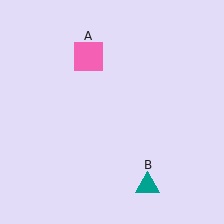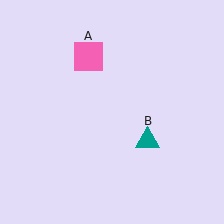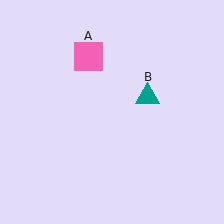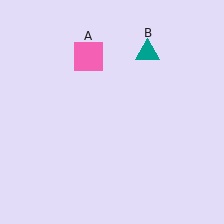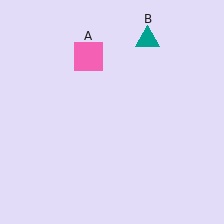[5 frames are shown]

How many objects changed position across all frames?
1 object changed position: teal triangle (object B).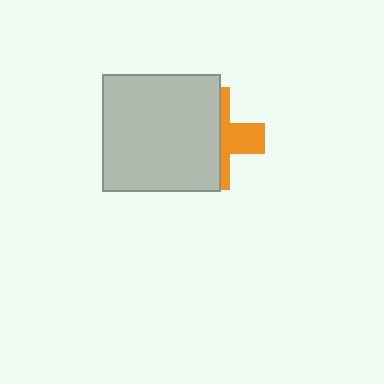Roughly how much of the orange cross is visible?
A small part of it is visible (roughly 35%).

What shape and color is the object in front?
The object in front is a light gray square.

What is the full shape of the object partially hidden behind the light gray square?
The partially hidden object is an orange cross.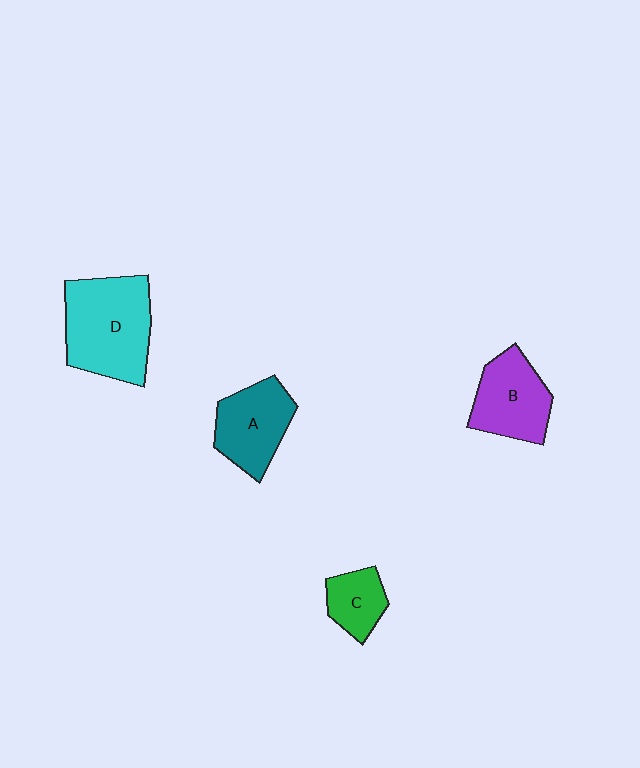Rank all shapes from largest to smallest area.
From largest to smallest: D (cyan), B (purple), A (teal), C (green).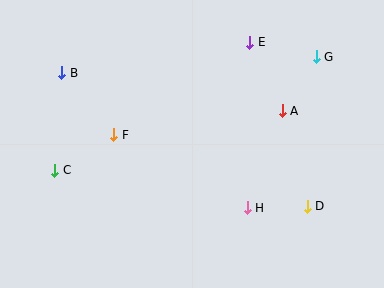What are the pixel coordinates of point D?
Point D is at (307, 206).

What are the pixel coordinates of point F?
Point F is at (114, 135).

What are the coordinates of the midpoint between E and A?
The midpoint between E and A is at (266, 77).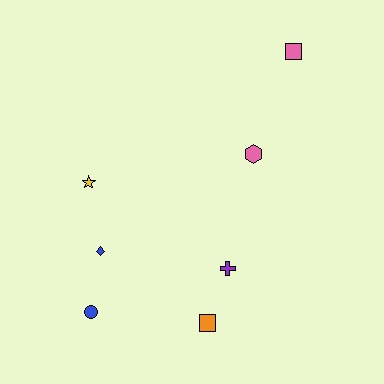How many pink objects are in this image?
There are 2 pink objects.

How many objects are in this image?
There are 7 objects.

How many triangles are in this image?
There are no triangles.